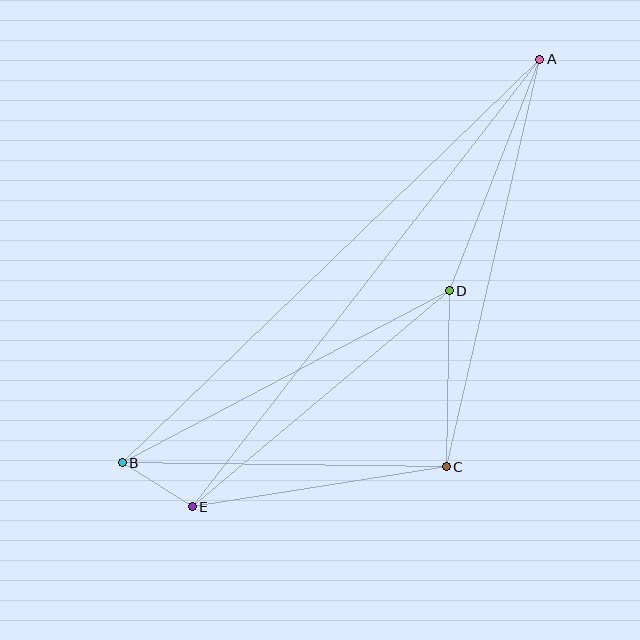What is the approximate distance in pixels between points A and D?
The distance between A and D is approximately 248 pixels.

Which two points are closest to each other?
Points B and E are closest to each other.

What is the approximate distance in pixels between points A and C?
The distance between A and C is approximately 418 pixels.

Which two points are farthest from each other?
Points A and B are farthest from each other.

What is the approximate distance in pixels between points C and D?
The distance between C and D is approximately 176 pixels.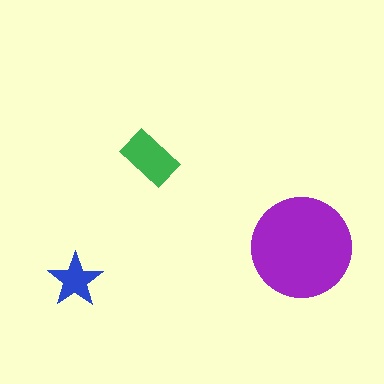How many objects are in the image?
There are 3 objects in the image.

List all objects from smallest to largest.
The blue star, the green rectangle, the purple circle.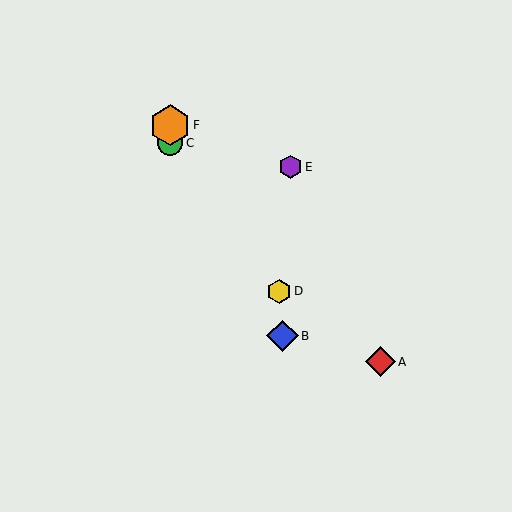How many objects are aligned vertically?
2 objects (C, F) are aligned vertically.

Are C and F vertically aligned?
Yes, both are at x≈170.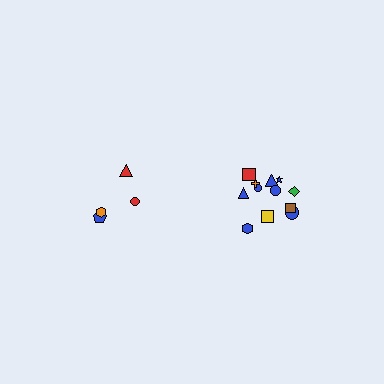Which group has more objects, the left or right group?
The right group.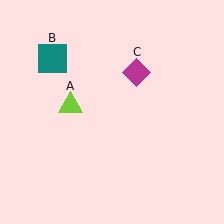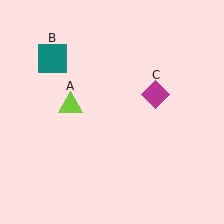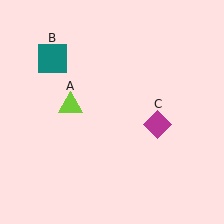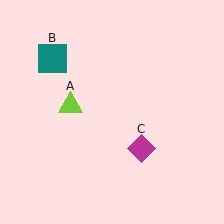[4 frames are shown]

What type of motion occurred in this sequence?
The magenta diamond (object C) rotated clockwise around the center of the scene.